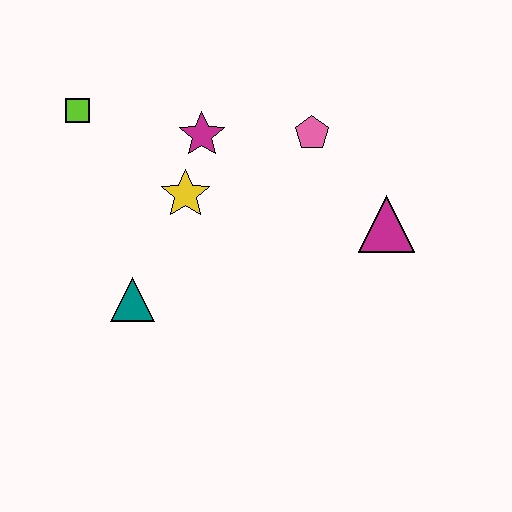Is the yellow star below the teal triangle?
No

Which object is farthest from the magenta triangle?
The lime square is farthest from the magenta triangle.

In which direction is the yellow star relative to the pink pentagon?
The yellow star is to the left of the pink pentagon.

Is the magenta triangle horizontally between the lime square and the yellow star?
No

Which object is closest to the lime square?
The magenta star is closest to the lime square.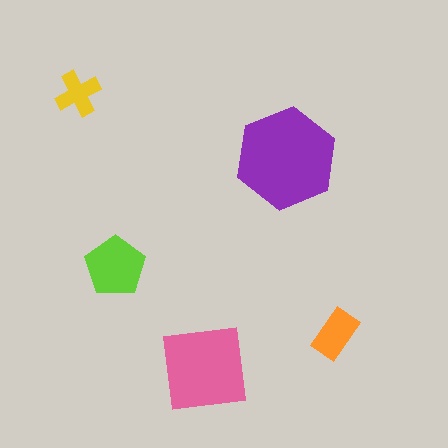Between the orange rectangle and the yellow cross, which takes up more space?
The orange rectangle.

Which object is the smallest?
The yellow cross.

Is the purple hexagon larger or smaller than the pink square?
Larger.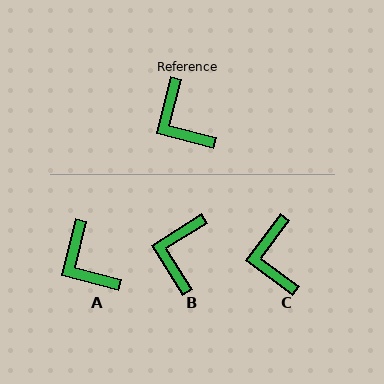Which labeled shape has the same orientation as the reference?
A.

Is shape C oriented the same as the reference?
No, it is off by about 23 degrees.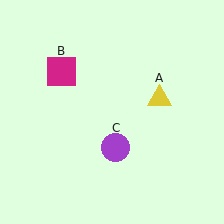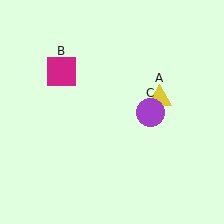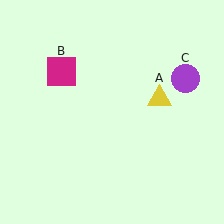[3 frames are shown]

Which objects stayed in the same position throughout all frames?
Yellow triangle (object A) and magenta square (object B) remained stationary.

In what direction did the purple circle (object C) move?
The purple circle (object C) moved up and to the right.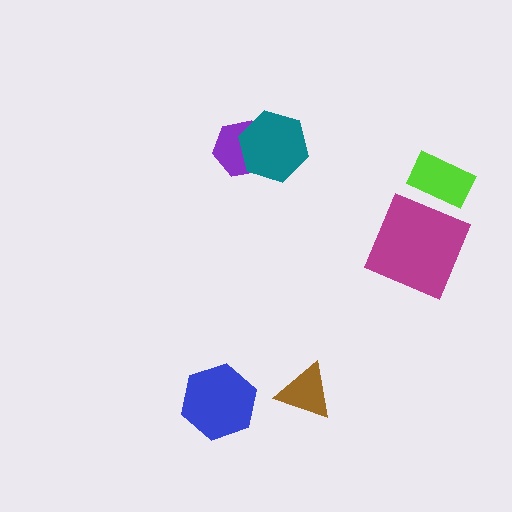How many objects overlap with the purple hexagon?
1 object overlaps with the purple hexagon.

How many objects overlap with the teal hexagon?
1 object overlaps with the teal hexagon.